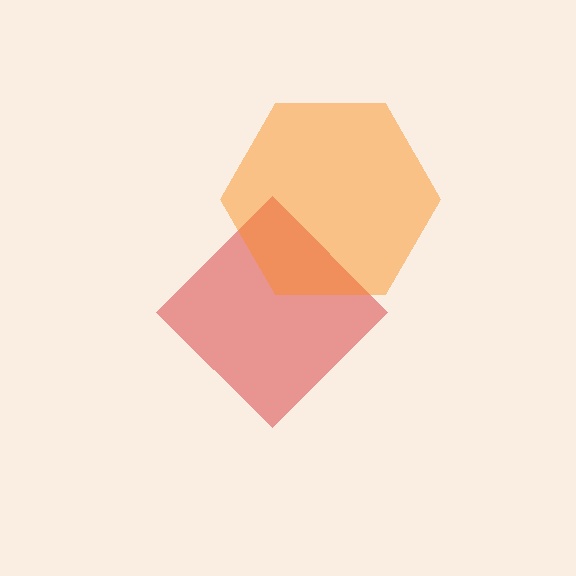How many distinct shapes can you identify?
There are 2 distinct shapes: a red diamond, an orange hexagon.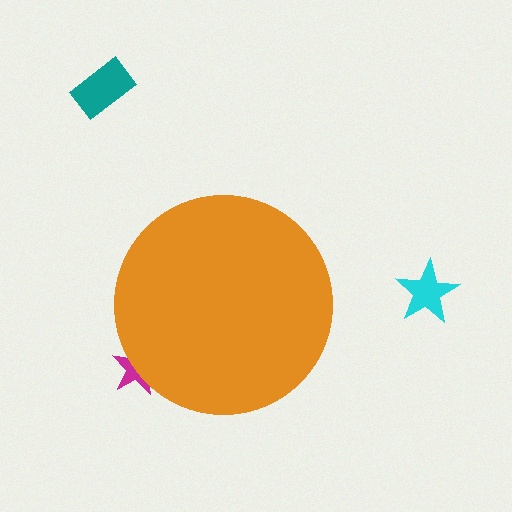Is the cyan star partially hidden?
No, the cyan star is fully visible.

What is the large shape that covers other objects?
An orange circle.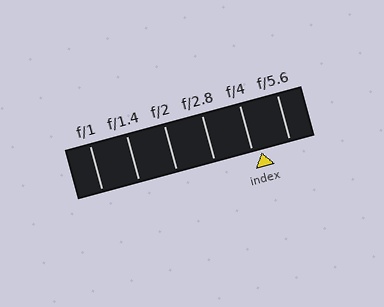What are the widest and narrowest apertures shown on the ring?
The widest aperture shown is f/1 and the narrowest is f/5.6.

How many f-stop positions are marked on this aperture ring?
There are 6 f-stop positions marked.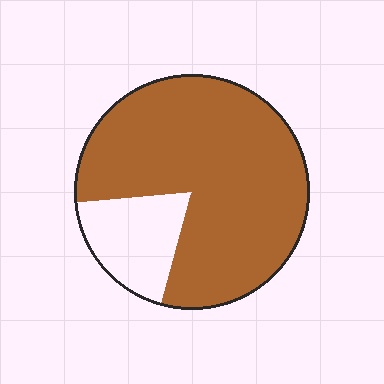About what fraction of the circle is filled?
About four fifths (4/5).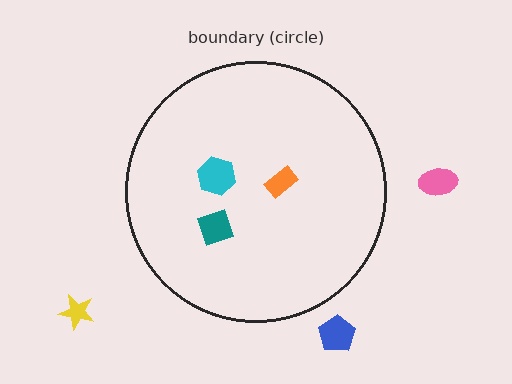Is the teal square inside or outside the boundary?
Inside.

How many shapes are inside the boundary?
3 inside, 3 outside.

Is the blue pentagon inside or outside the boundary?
Outside.